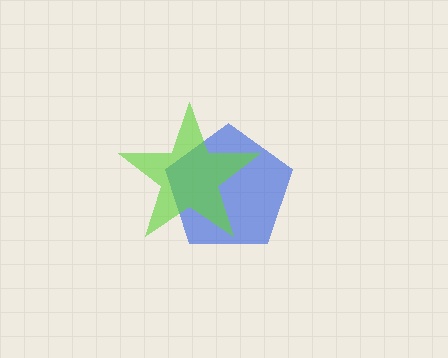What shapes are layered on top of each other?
The layered shapes are: a blue pentagon, a lime star.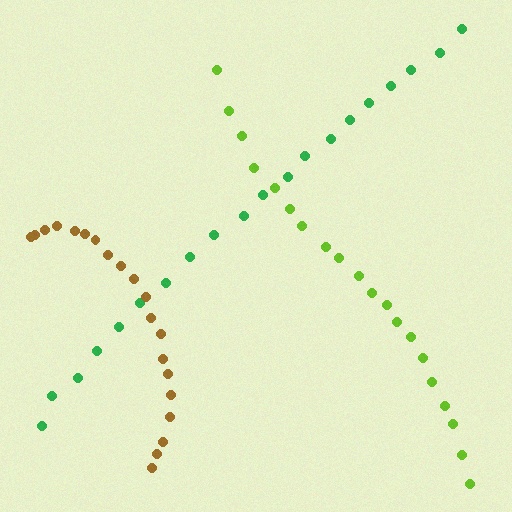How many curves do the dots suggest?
There are 3 distinct paths.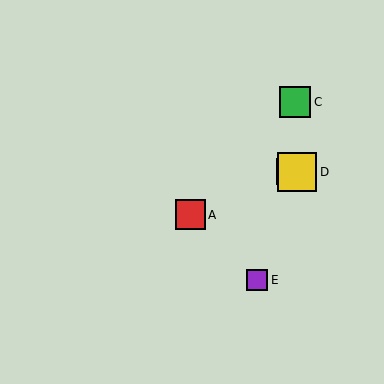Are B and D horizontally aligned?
Yes, both are at y≈172.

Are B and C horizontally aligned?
No, B is at y≈172 and C is at y≈102.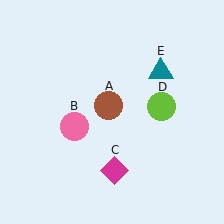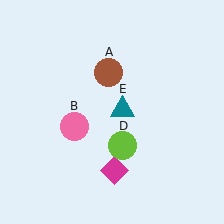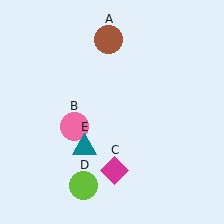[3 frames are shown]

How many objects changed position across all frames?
3 objects changed position: brown circle (object A), lime circle (object D), teal triangle (object E).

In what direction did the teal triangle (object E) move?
The teal triangle (object E) moved down and to the left.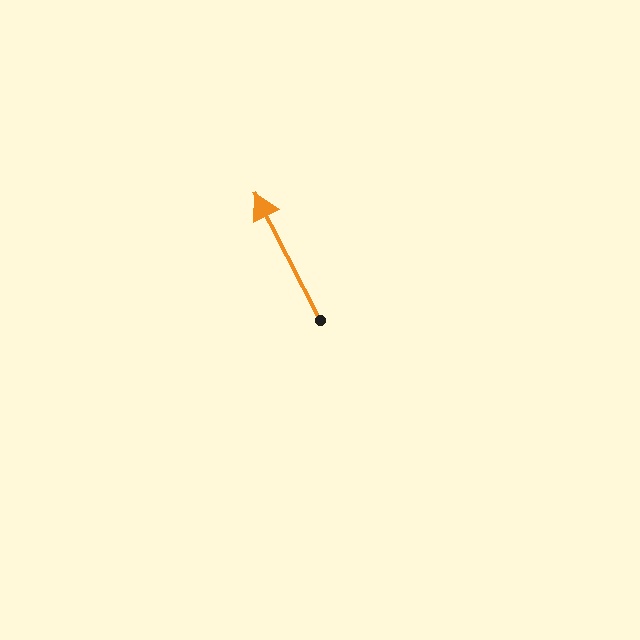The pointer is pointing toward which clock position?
Roughly 11 o'clock.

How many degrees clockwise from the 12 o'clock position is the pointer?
Approximately 333 degrees.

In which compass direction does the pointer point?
Northwest.